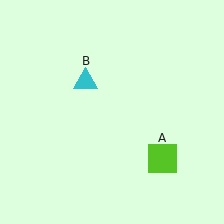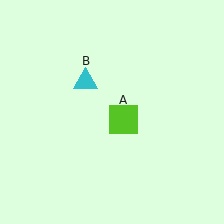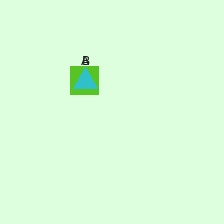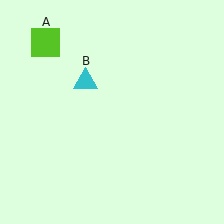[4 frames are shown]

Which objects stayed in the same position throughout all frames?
Cyan triangle (object B) remained stationary.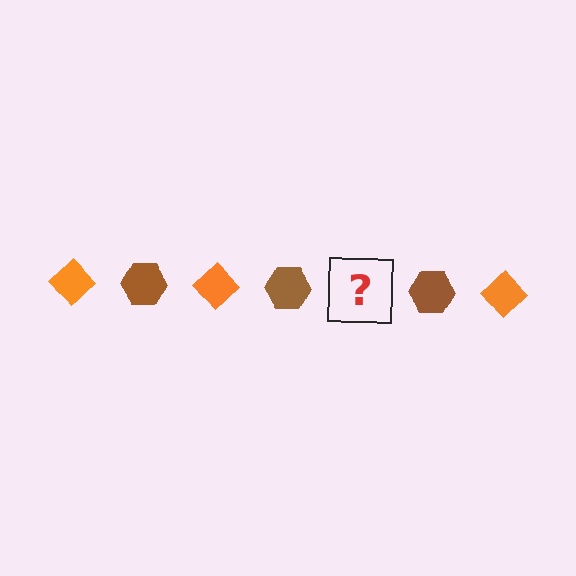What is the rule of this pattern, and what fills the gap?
The rule is that the pattern alternates between orange diamond and brown hexagon. The gap should be filled with an orange diamond.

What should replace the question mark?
The question mark should be replaced with an orange diamond.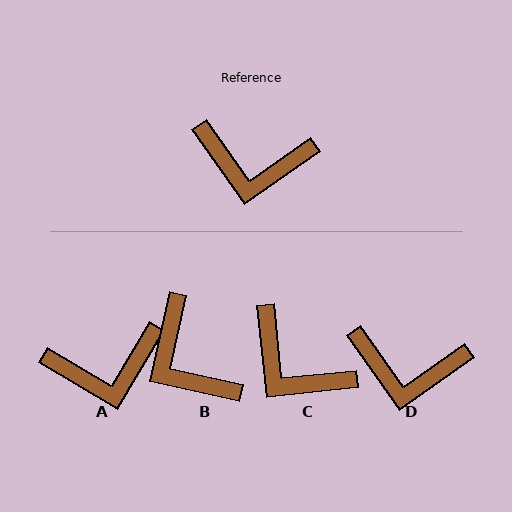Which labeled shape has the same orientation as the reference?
D.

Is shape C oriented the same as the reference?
No, it is off by about 29 degrees.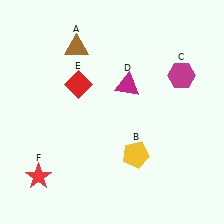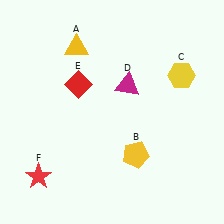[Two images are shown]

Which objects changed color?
A changed from brown to yellow. C changed from magenta to yellow.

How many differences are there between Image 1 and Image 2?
There are 2 differences between the two images.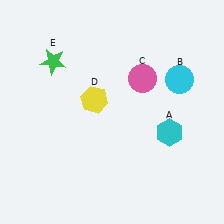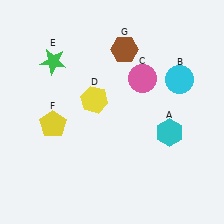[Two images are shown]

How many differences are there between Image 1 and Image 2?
There are 2 differences between the two images.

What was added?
A yellow pentagon (F), a brown hexagon (G) were added in Image 2.